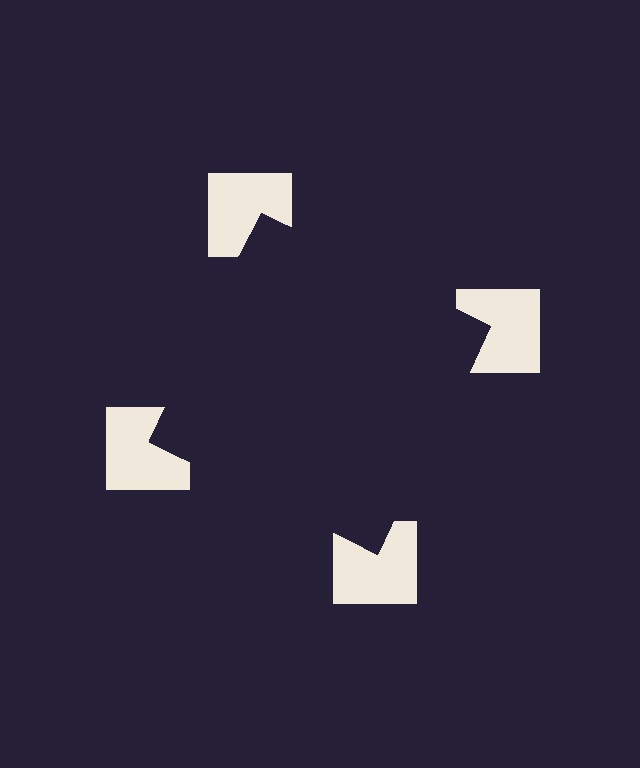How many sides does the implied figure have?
4 sides.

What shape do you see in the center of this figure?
An illusory square — its edges are inferred from the aligned wedge cuts in the notched squares, not physically drawn.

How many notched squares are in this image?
There are 4 — one at each vertex of the illusory square.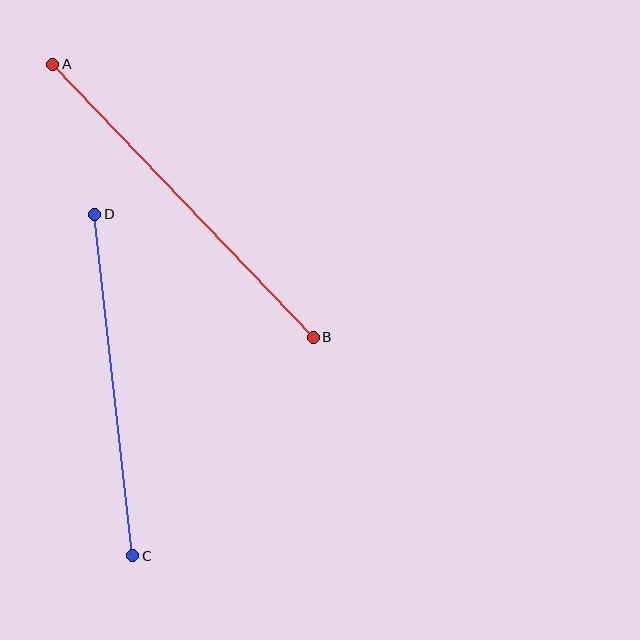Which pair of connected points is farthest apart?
Points A and B are farthest apart.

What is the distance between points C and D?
The distance is approximately 344 pixels.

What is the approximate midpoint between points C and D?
The midpoint is at approximately (114, 385) pixels.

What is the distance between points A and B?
The distance is approximately 377 pixels.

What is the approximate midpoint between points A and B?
The midpoint is at approximately (183, 201) pixels.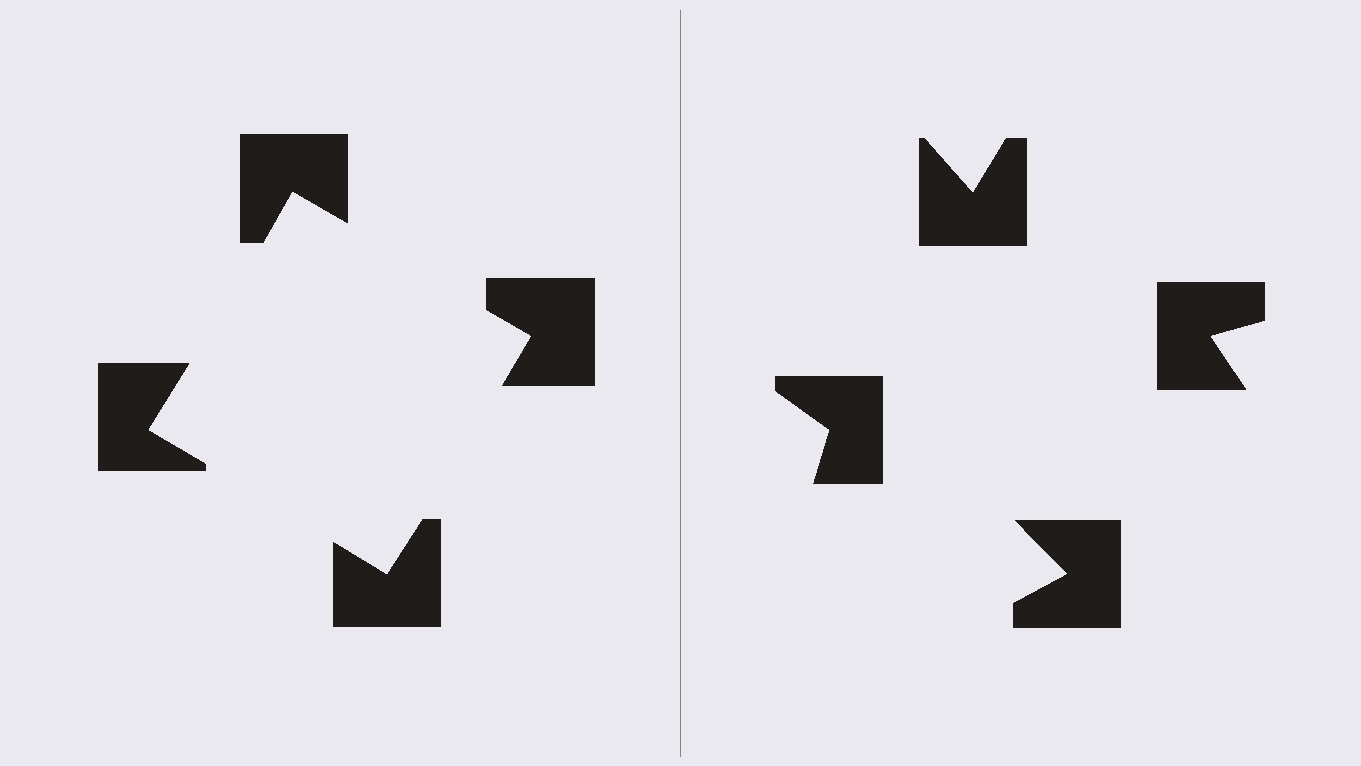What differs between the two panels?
The notched squares are positioned identically on both sides; only the wedge orientations differ. On the left they align to a square; on the right they are misaligned.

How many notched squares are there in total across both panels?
8 — 4 on each side.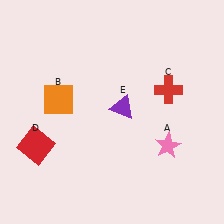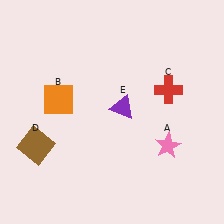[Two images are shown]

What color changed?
The square (D) changed from red in Image 1 to brown in Image 2.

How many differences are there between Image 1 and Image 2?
There is 1 difference between the two images.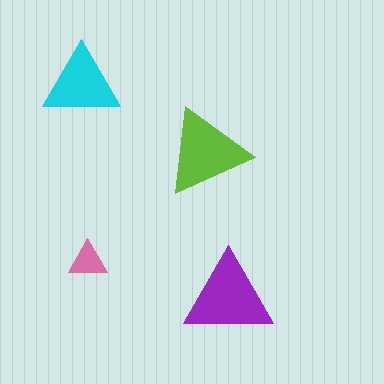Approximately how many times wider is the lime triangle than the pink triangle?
About 2 times wider.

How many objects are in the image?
There are 4 objects in the image.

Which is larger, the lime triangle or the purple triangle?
The purple one.